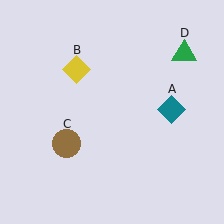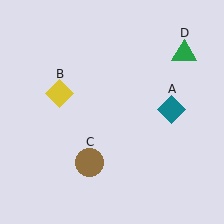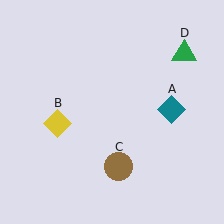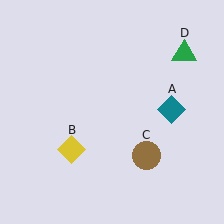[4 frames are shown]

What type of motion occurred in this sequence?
The yellow diamond (object B), brown circle (object C) rotated counterclockwise around the center of the scene.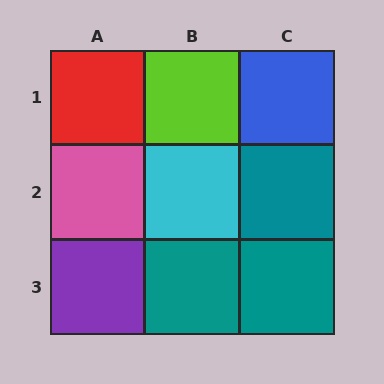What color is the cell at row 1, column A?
Red.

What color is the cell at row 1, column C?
Blue.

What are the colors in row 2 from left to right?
Pink, cyan, teal.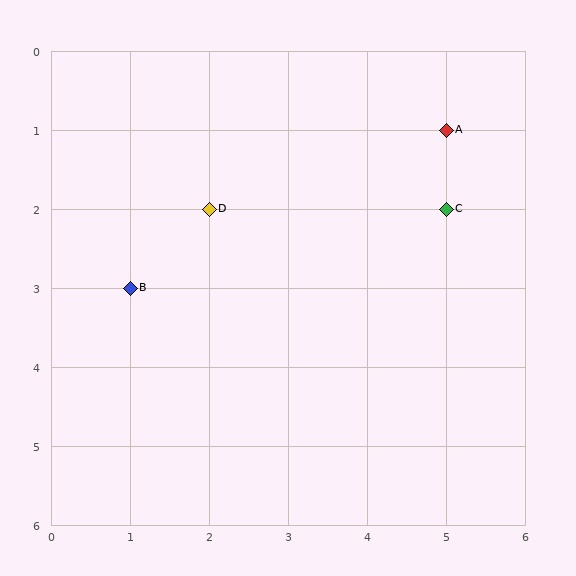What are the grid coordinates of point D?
Point D is at grid coordinates (2, 2).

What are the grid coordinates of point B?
Point B is at grid coordinates (1, 3).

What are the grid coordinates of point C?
Point C is at grid coordinates (5, 2).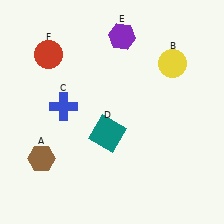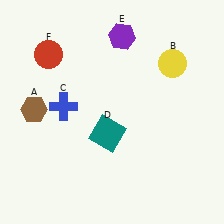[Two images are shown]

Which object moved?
The brown hexagon (A) moved up.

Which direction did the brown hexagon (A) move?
The brown hexagon (A) moved up.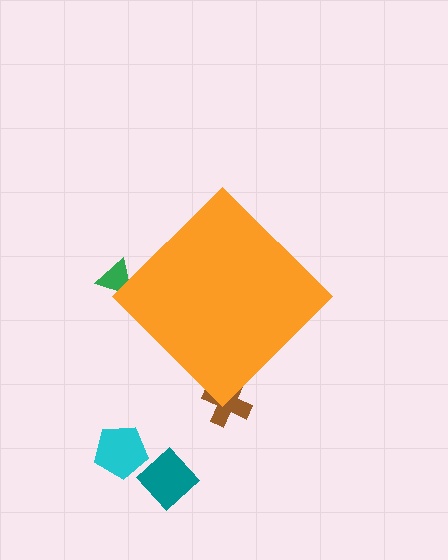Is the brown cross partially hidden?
Yes, the brown cross is partially hidden behind the orange diamond.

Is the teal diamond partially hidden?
No, the teal diamond is fully visible.